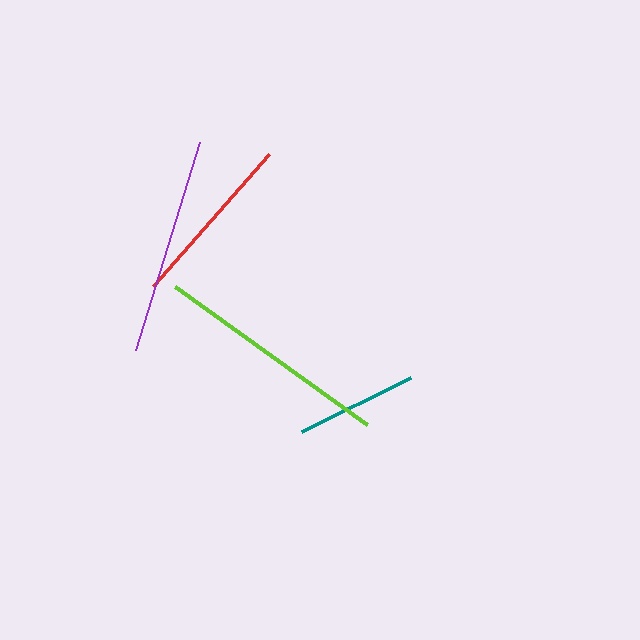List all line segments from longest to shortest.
From longest to shortest: lime, purple, red, teal.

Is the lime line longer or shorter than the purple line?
The lime line is longer than the purple line.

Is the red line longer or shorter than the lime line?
The lime line is longer than the red line.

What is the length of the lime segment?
The lime segment is approximately 237 pixels long.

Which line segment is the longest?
The lime line is the longest at approximately 237 pixels.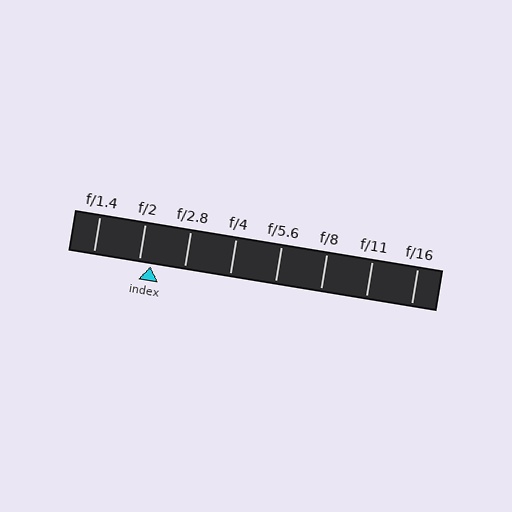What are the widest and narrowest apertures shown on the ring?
The widest aperture shown is f/1.4 and the narrowest is f/16.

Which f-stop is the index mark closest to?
The index mark is closest to f/2.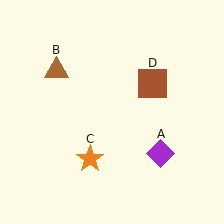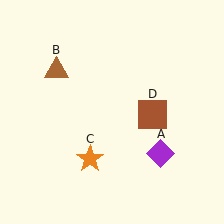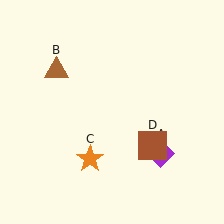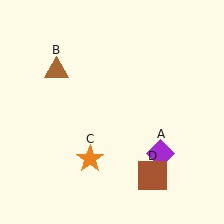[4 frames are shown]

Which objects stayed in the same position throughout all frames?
Purple diamond (object A) and brown triangle (object B) and orange star (object C) remained stationary.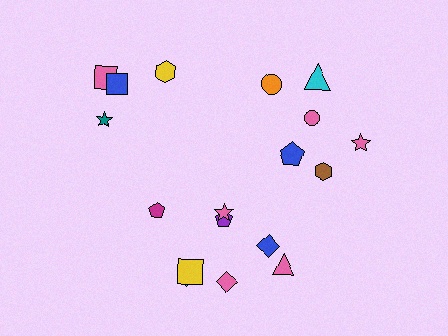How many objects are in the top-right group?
There are 6 objects.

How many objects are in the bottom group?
There are 8 objects.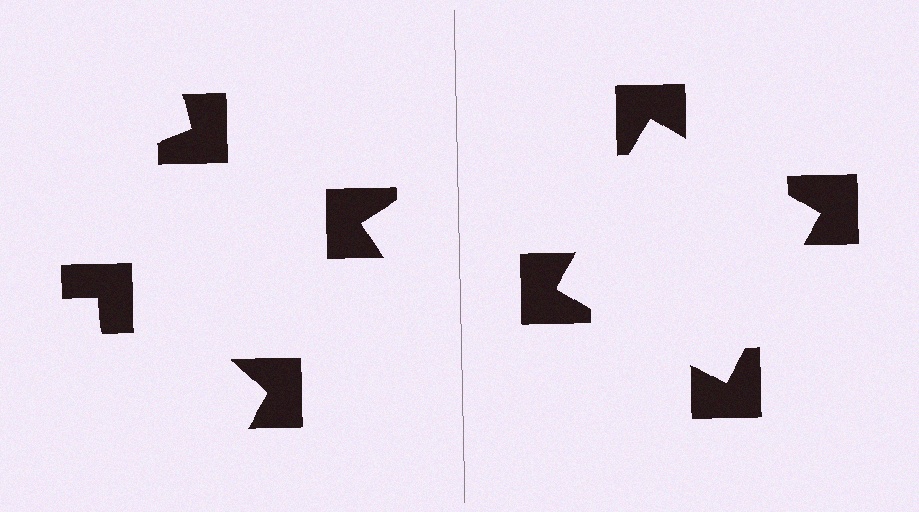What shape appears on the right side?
An illusory square.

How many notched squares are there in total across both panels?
8 — 4 on each side.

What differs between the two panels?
The notched squares are positioned identically on both sides; only the wedge orientations differ. On the right they align to a square; on the left they are misaligned.